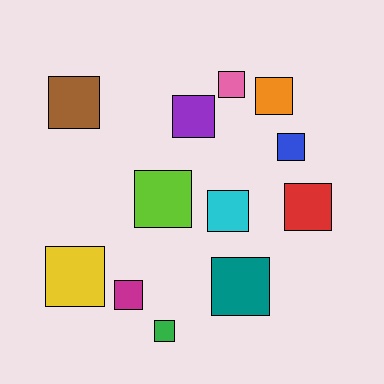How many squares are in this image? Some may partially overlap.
There are 12 squares.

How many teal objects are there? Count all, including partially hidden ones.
There is 1 teal object.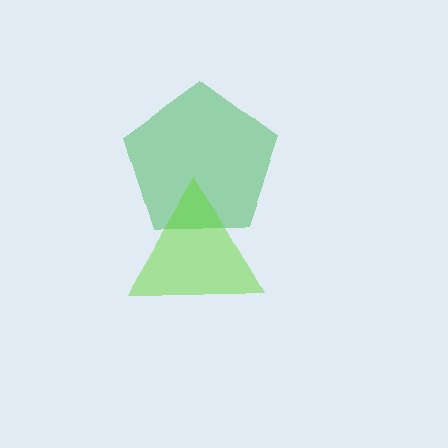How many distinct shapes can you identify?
There are 2 distinct shapes: a green pentagon, a lime triangle.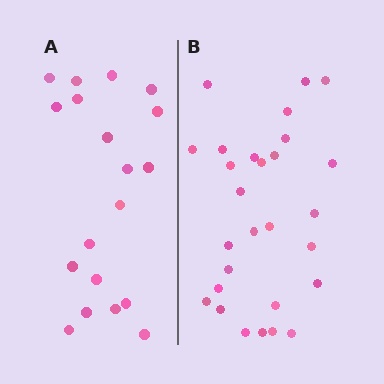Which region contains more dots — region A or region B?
Region B (the right region) has more dots.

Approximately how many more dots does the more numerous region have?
Region B has roughly 8 or so more dots than region A.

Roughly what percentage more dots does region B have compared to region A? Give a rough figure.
About 45% more.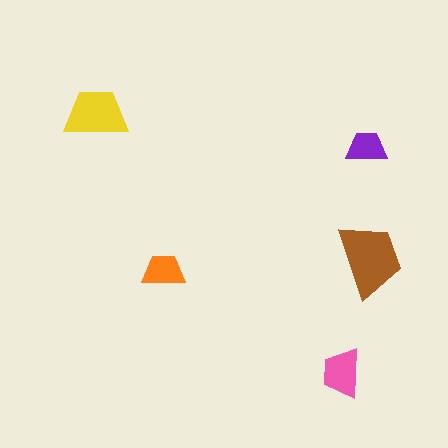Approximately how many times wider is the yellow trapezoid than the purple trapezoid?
About 1.5 times wider.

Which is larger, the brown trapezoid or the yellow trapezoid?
The brown one.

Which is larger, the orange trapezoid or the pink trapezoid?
The pink one.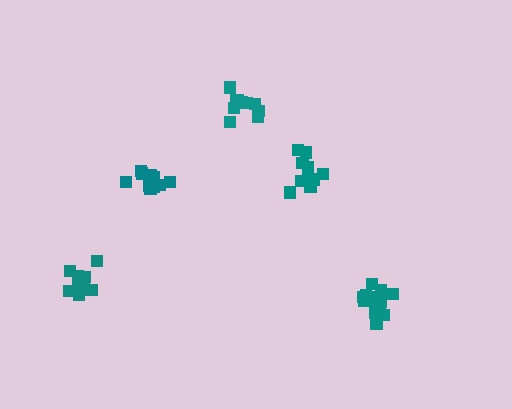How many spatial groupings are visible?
There are 5 spatial groupings.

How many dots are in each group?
Group 1: 10 dots, Group 2: 10 dots, Group 3: 11 dots, Group 4: 10 dots, Group 5: 15 dots (56 total).